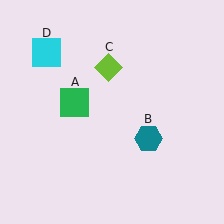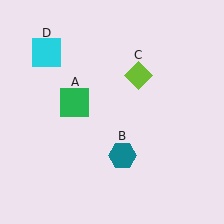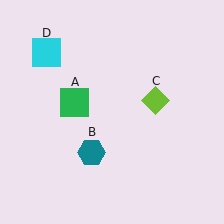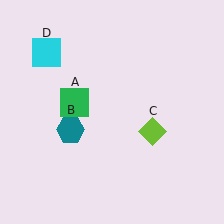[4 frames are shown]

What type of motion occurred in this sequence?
The teal hexagon (object B), lime diamond (object C) rotated clockwise around the center of the scene.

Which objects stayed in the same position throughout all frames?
Green square (object A) and cyan square (object D) remained stationary.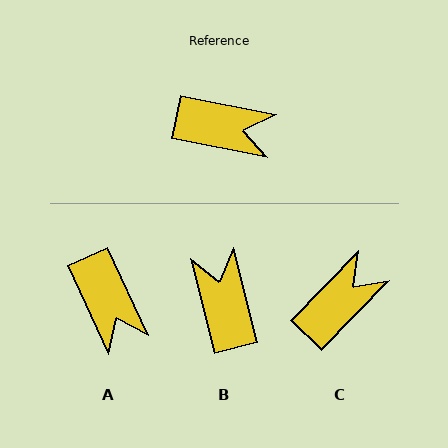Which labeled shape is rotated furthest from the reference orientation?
B, about 115 degrees away.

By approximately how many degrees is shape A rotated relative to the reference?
Approximately 54 degrees clockwise.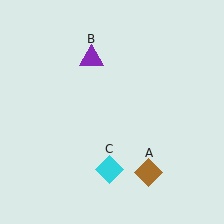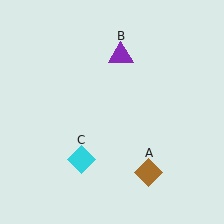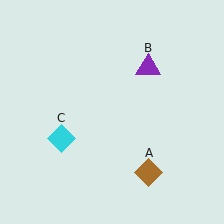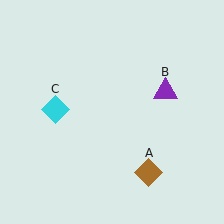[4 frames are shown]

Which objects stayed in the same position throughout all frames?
Brown diamond (object A) remained stationary.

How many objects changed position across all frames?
2 objects changed position: purple triangle (object B), cyan diamond (object C).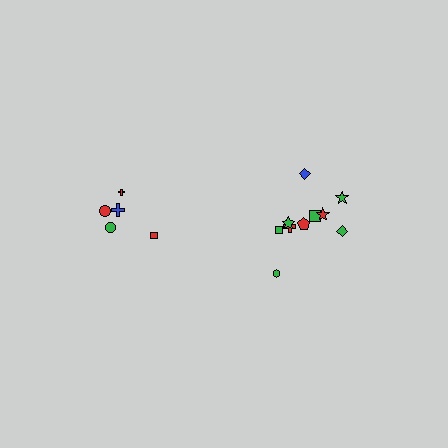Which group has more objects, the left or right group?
The right group.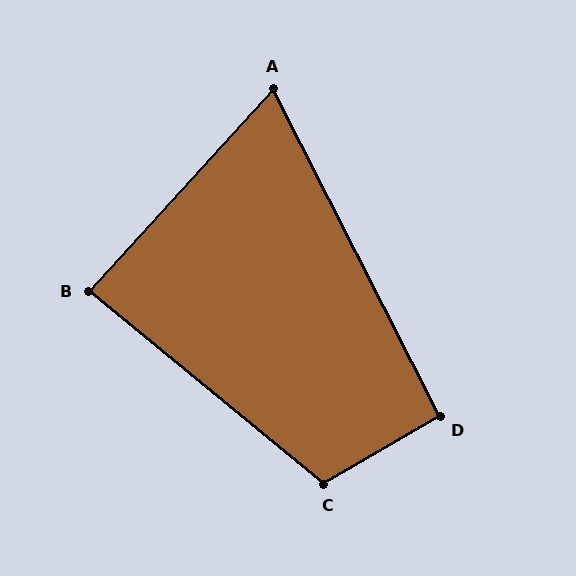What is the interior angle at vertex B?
Approximately 87 degrees (approximately right).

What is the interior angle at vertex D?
Approximately 93 degrees (approximately right).